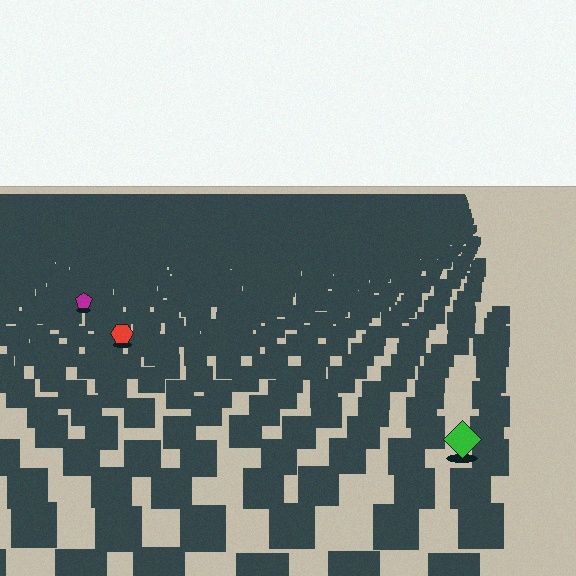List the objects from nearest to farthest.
From nearest to farthest: the green diamond, the red hexagon, the magenta pentagon.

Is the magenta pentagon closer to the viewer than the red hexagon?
No. The red hexagon is closer — you can tell from the texture gradient: the ground texture is coarser near it.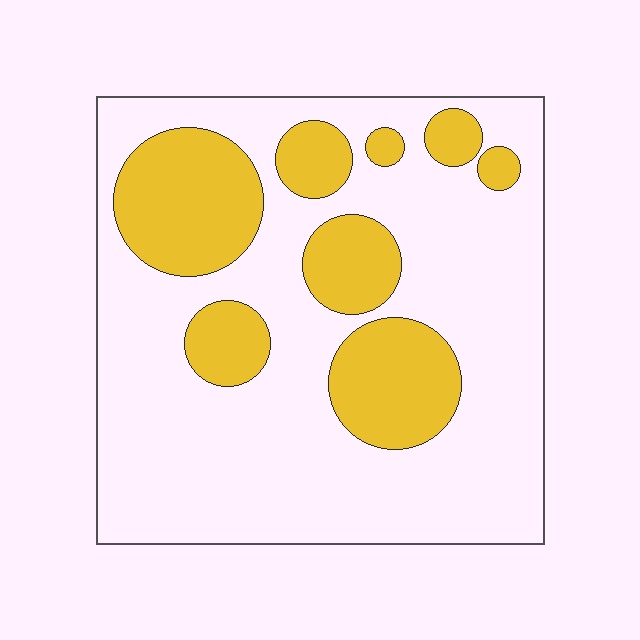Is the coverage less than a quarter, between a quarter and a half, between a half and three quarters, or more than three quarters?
Between a quarter and a half.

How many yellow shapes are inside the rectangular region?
8.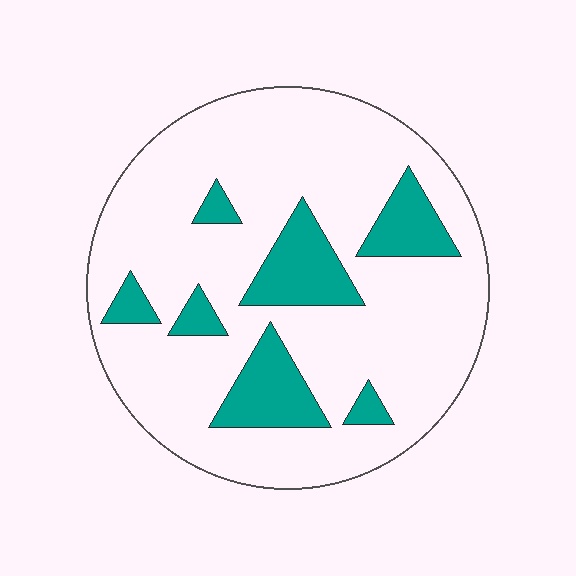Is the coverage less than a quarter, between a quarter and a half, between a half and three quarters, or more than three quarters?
Less than a quarter.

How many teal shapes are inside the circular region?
7.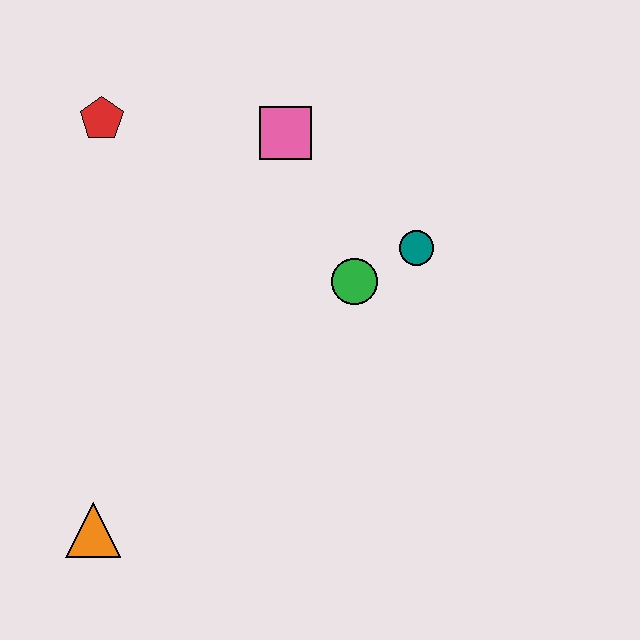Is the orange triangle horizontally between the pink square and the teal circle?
No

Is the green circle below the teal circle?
Yes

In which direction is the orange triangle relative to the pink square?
The orange triangle is below the pink square.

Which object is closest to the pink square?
The green circle is closest to the pink square.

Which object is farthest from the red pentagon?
The orange triangle is farthest from the red pentagon.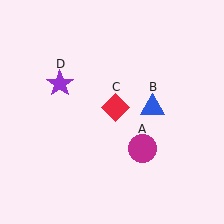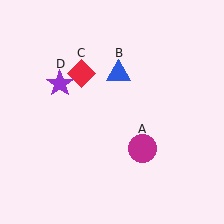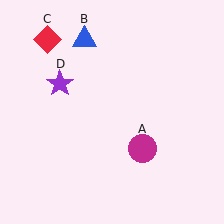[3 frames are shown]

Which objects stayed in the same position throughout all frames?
Magenta circle (object A) and purple star (object D) remained stationary.